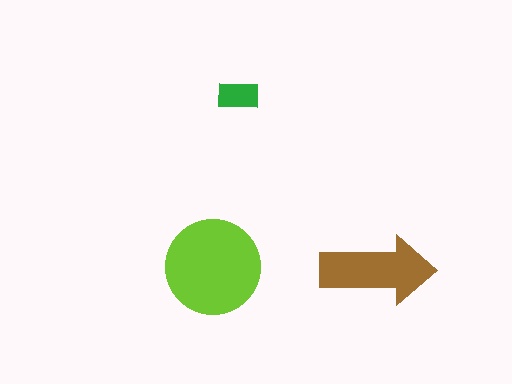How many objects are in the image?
There are 3 objects in the image.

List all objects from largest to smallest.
The lime circle, the brown arrow, the green rectangle.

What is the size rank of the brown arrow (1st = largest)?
2nd.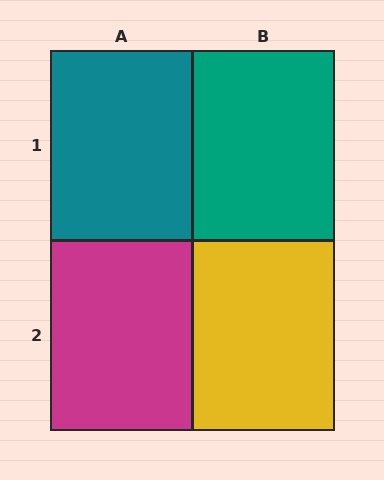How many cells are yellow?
1 cell is yellow.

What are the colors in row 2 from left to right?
Magenta, yellow.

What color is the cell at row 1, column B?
Teal.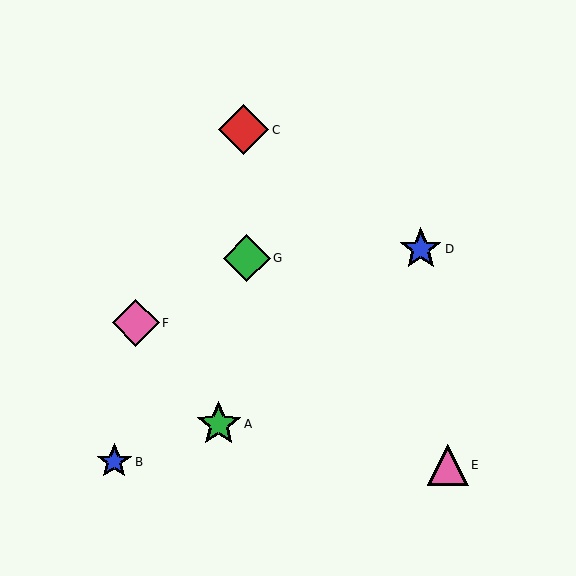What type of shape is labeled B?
Shape B is a blue star.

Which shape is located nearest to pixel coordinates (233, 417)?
The green star (labeled A) at (219, 424) is nearest to that location.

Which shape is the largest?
The red diamond (labeled C) is the largest.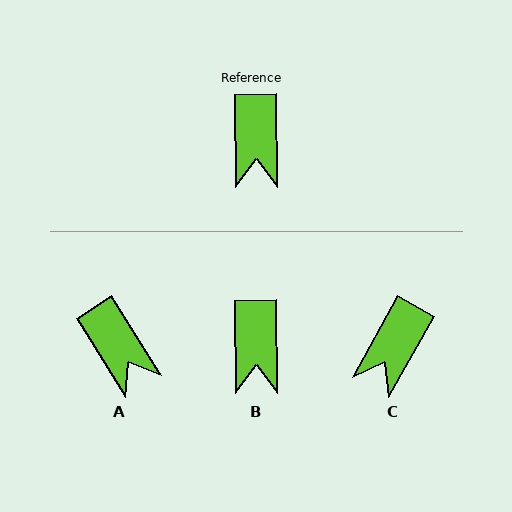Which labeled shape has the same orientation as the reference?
B.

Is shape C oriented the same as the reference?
No, it is off by about 29 degrees.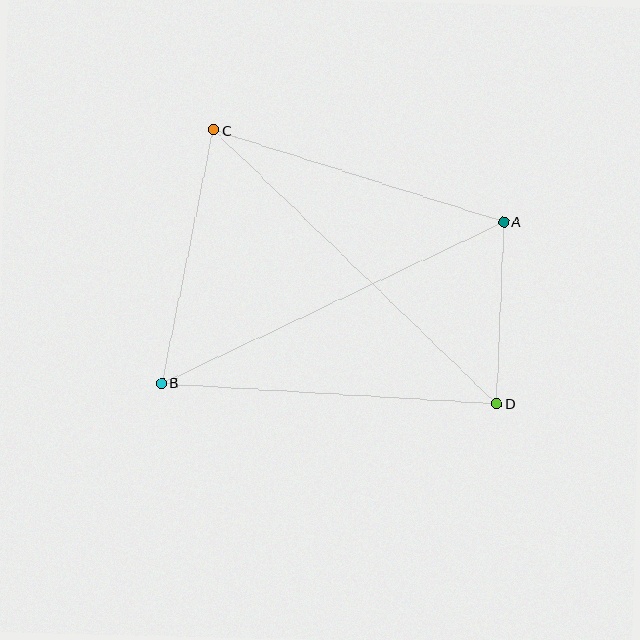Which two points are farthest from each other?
Points C and D are farthest from each other.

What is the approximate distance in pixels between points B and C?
The distance between B and C is approximately 259 pixels.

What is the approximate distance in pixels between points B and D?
The distance between B and D is approximately 336 pixels.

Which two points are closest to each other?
Points A and D are closest to each other.